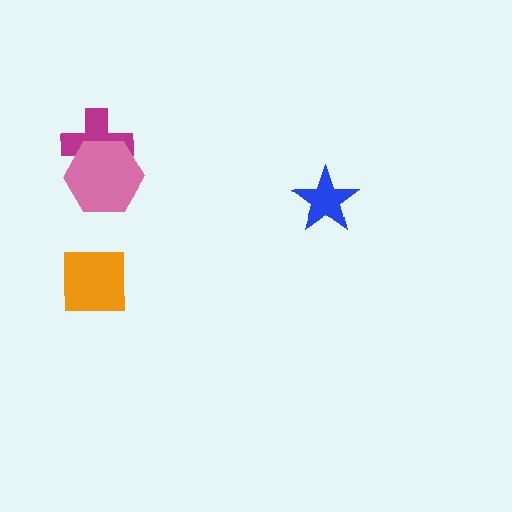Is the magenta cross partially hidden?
Yes, it is partially covered by another shape.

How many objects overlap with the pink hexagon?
1 object overlaps with the pink hexagon.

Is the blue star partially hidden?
No, no other shape covers it.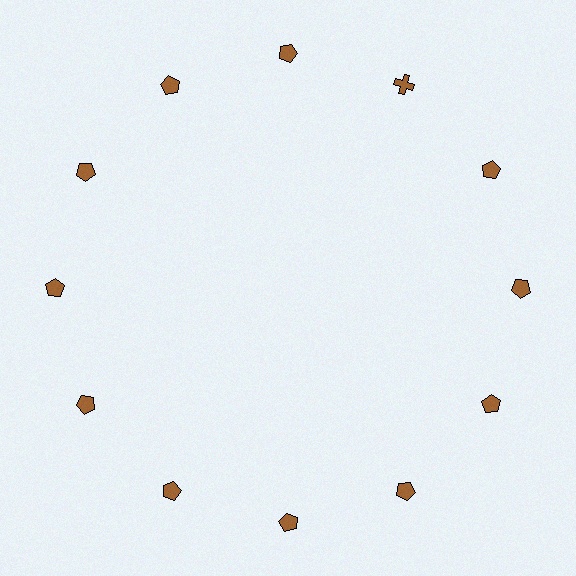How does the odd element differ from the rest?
It has a different shape: cross instead of pentagon.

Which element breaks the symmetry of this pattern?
The brown cross at roughly the 1 o'clock position breaks the symmetry. All other shapes are brown pentagons.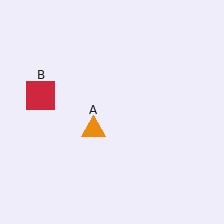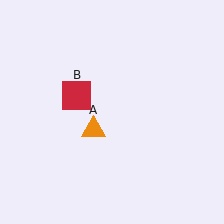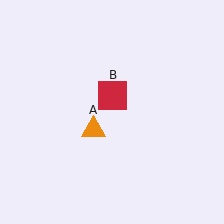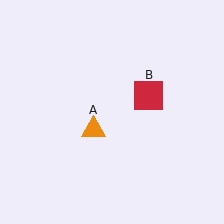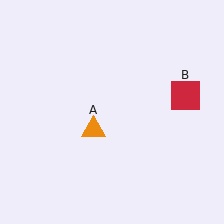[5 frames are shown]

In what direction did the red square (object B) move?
The red square (object B) moved right.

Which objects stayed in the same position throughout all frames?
Orange triangle (object A) remained stationary.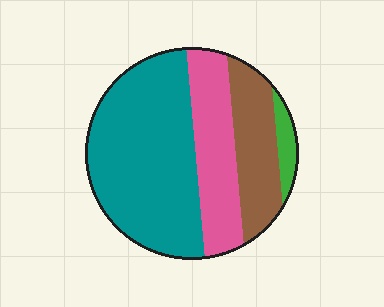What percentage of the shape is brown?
Brown takes up about one fifth (1/5) of the shape.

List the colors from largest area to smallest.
From largest to smallest: teal, pink, brown, green.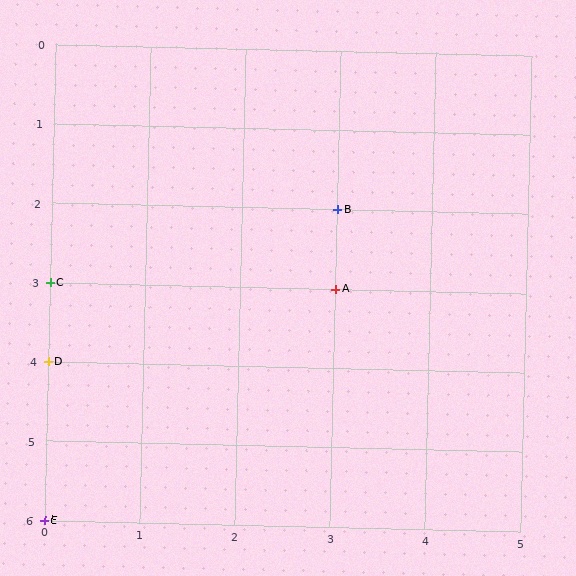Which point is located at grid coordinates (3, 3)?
Point A is at (3, 3).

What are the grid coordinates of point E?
Point E is at grid coordinates (0, 6).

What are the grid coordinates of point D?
Point D is at grid coordinates (0, 4).